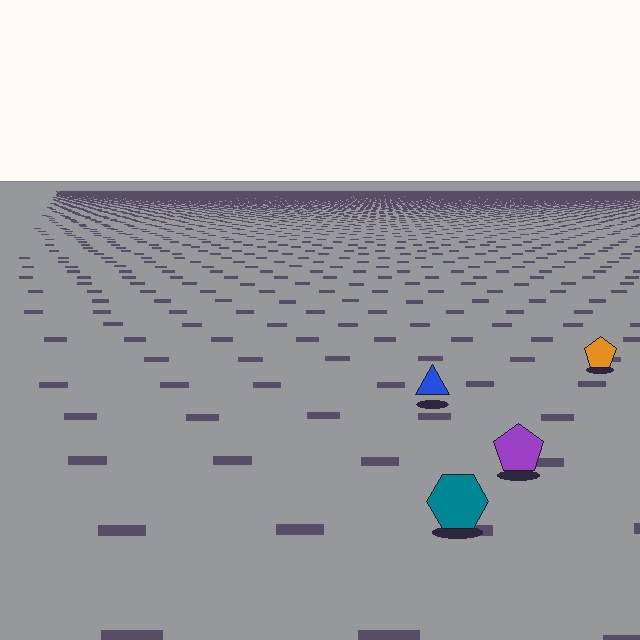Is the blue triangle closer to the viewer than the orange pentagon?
Yes. The blue triangle is closer — you can tell from the texture gradient: the ground texture is coarser near it.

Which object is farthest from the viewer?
The orange pentagon is farthest from the viewer. It appears smaller and the ground texture around it is denser.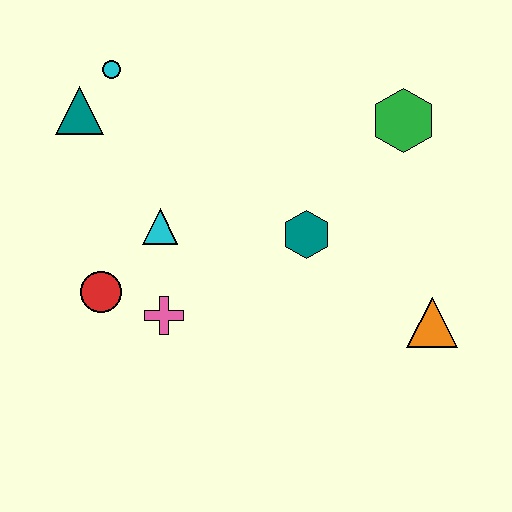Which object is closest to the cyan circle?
The teal triangle is closest to the cyan circle.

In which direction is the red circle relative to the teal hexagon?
The red circle is to the left of the teal hexagon.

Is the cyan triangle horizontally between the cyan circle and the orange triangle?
Yes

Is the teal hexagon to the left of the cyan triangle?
No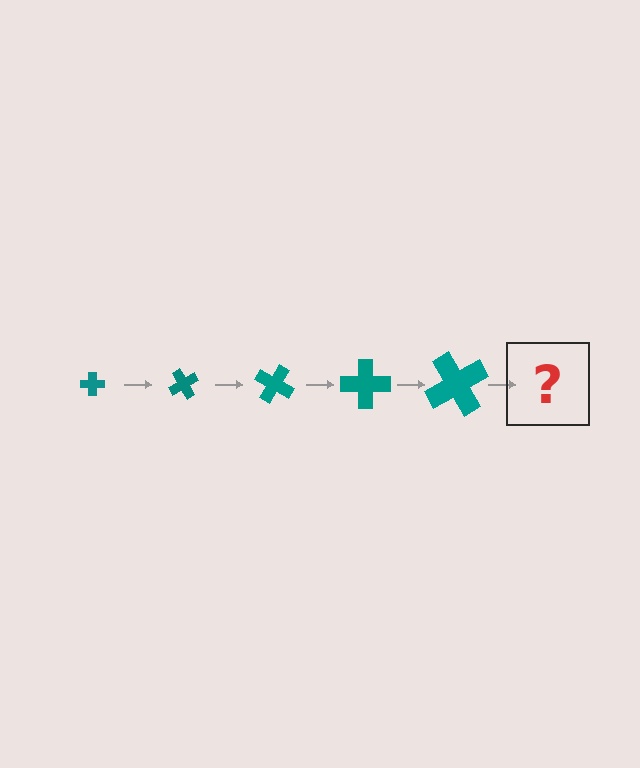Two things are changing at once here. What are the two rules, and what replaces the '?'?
The two rules are that the cross grows larger each step and it rotates 60 degrees each step. The '?' should be a cross, larger than the previous one and rotated 300 degrees from the start.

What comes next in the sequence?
The next element should be a cross, larger than the previous one and rotated 300 degrees from the start.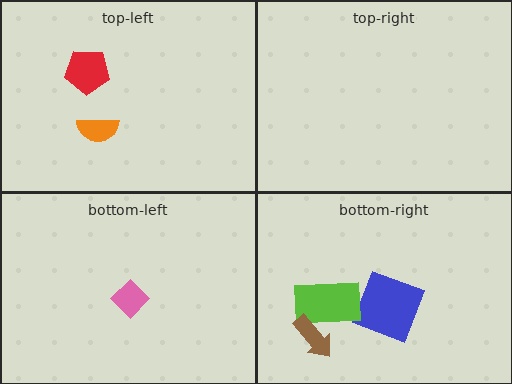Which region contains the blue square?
The bottom-right region.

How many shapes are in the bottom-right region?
3.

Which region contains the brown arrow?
The bottom-right region.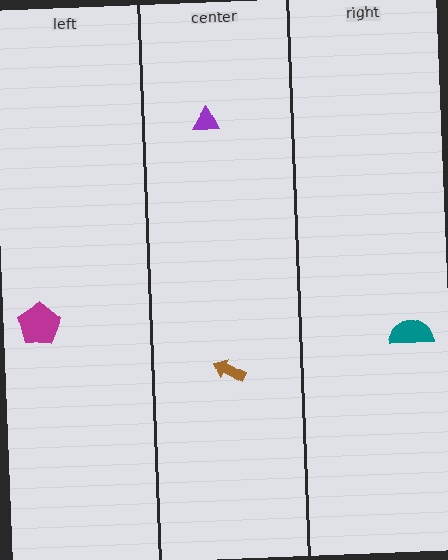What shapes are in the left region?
The magenta pentagon.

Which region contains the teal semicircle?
The right region.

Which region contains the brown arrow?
The center region.